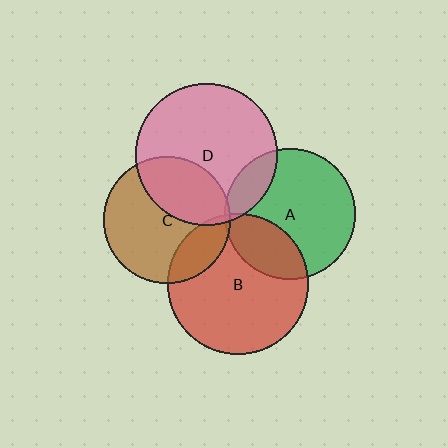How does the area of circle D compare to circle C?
Approximately 1.3 times.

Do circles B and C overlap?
Yes.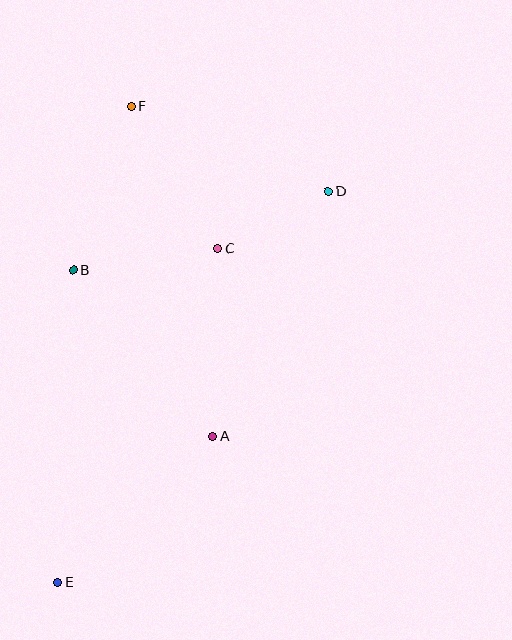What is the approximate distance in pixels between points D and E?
The distance between D and E is approximately 475 pixels.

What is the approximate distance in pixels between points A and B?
The distance between A and B is approximately 217 pixels.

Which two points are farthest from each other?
Points E and F are farthest from each other.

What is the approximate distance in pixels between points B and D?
The distance between B and D is approximately 267 pixels.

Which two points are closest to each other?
Points C and D are closest to each other.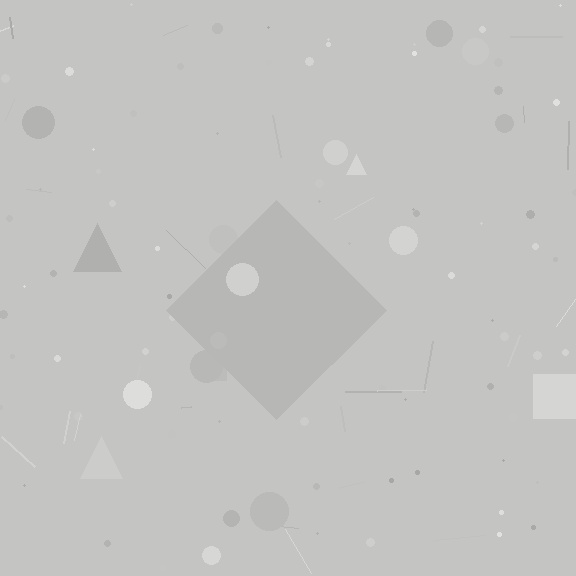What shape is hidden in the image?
A diamond is hidden in the image.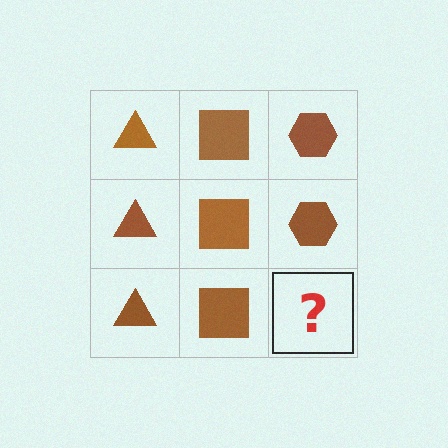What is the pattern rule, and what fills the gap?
The rule is that each column has a consistent shape. The gap should be filled with a brown hexagon.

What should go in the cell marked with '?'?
The missing cell should contain a brown hexagon.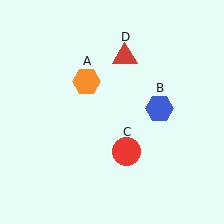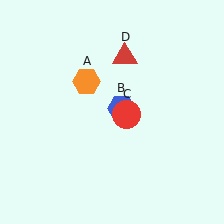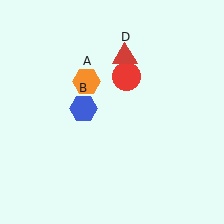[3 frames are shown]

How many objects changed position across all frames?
2 objects changed position: blue hexagon (object B), red circle (object C).